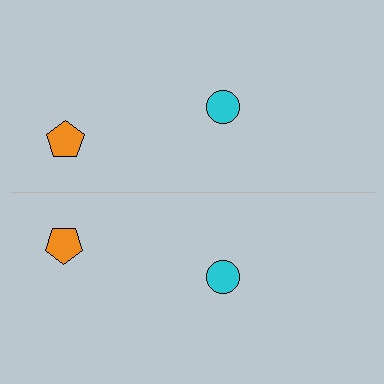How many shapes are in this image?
There are 4 shapes in this image.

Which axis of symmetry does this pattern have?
The pattern has a horizontal axis of symmetry running through the center of the image.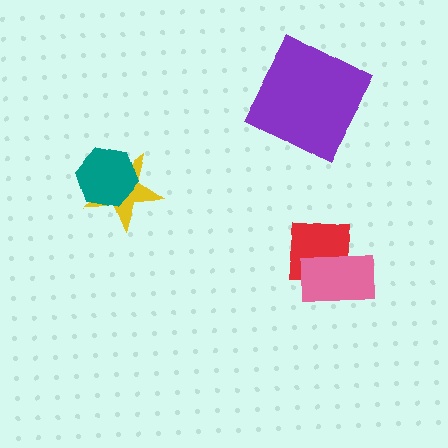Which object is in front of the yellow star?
The teal hexagon is in front of the yellow star.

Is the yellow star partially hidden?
Yes, it is partially covered by another shape.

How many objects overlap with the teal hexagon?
1 object overlaps with the teal hexagon.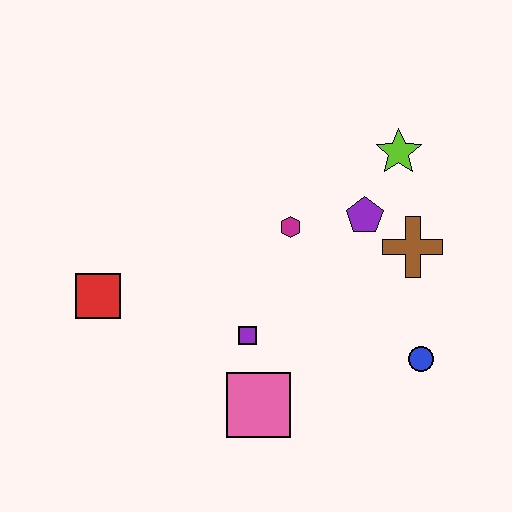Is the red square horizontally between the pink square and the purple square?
No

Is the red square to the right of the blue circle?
No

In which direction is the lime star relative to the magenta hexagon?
The lime star is to the right of the magenta hexagon.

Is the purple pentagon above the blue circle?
Yes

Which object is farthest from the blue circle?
The red square is farthest from the blue circle.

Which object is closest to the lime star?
The purple pentagon is closest to the lime star.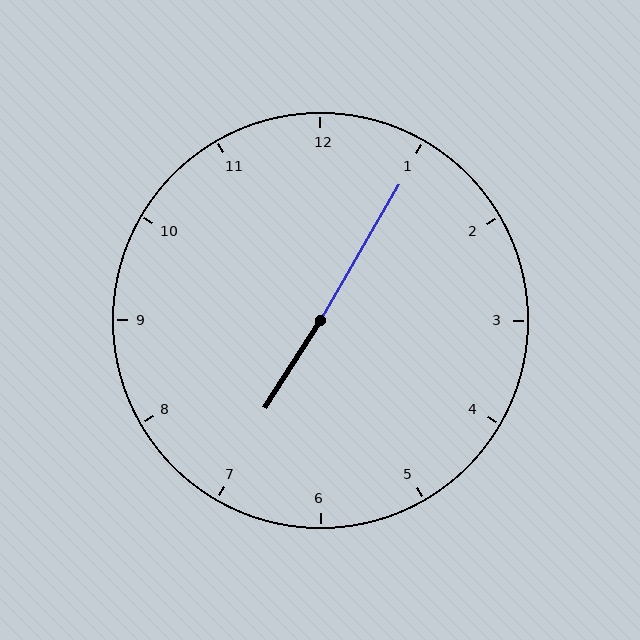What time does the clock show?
7:05.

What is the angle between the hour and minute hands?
Approximately 178 degrees.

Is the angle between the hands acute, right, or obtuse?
It is obtuse.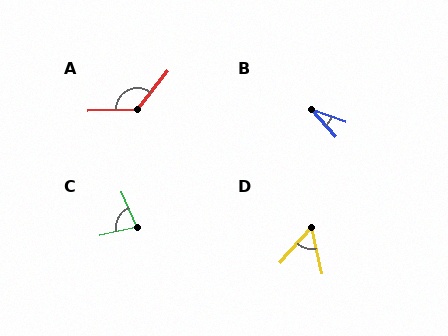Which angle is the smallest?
B, at approximately 28 degrees.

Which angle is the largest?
A, at approximately 131 degrees.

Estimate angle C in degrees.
Approximately 80 degrees.